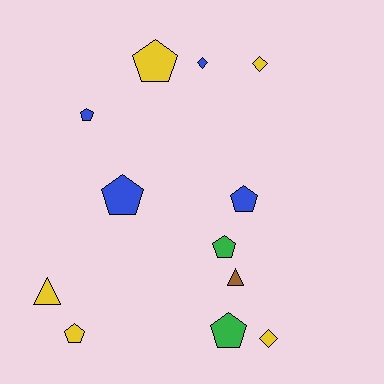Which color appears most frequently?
Yellow, with 5 objects.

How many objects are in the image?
There are 12 objects.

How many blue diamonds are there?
There is 1 blue diamond.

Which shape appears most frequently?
Pentagon, with 7 objects.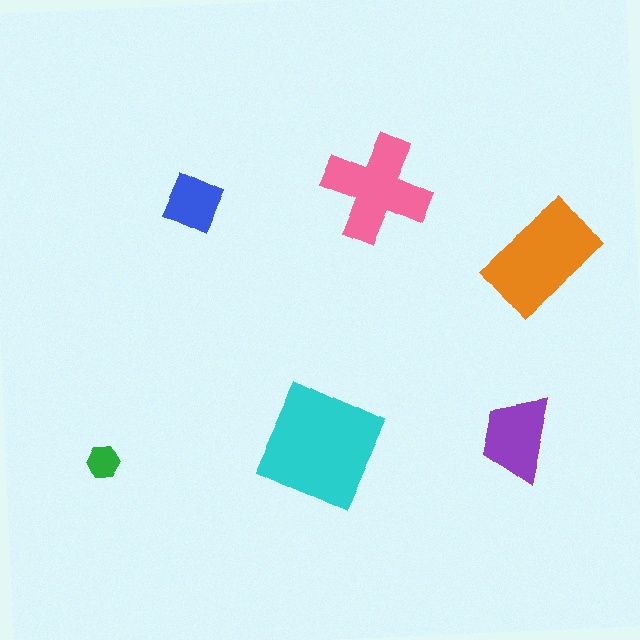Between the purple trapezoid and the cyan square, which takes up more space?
The cyan square.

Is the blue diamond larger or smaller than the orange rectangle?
Smaller.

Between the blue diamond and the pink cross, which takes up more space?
The pink cross.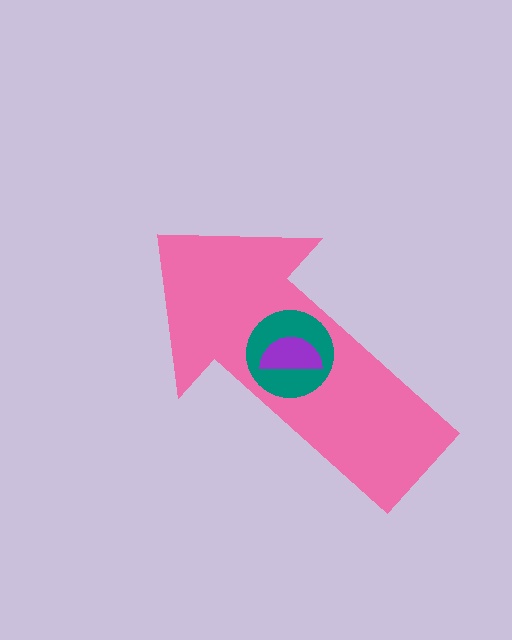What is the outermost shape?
The pink arrow.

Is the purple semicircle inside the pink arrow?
Yes.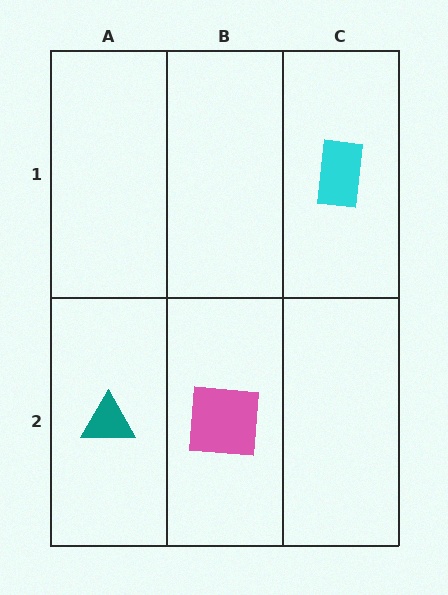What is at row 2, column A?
A teal triangle.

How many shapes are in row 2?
2 shapes.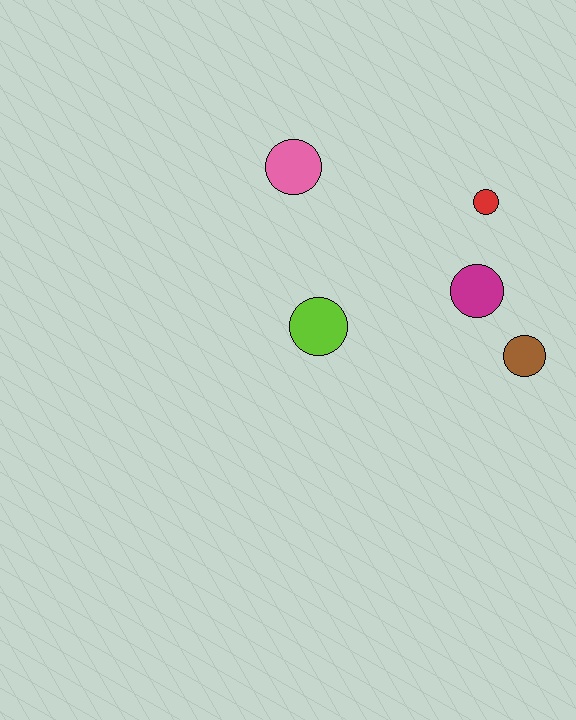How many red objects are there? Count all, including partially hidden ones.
There is 1 red object.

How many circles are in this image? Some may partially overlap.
There are 5 circles.